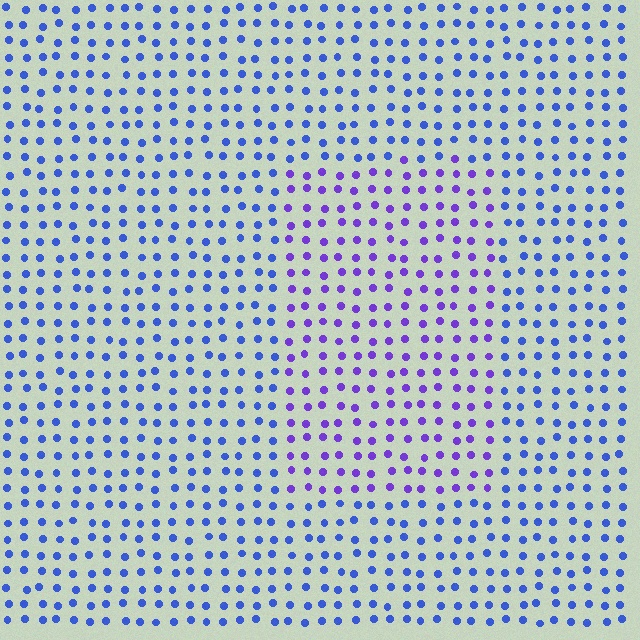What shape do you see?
I see a rectangle.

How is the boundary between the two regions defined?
The boundary is defined purely by a slight shift in hue (about 36 degrees). Spacing, size, and orientation are identical on both sides.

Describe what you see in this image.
The image is filled with small blue elements in a uniform arrangement. A rectangle-shaped region is visible where the elements are tinted to a slightly different hue, forming a subtle color boundary.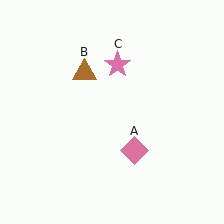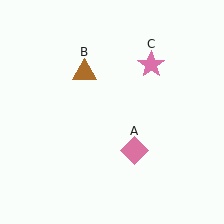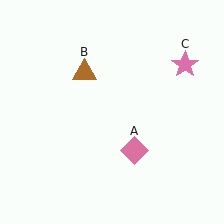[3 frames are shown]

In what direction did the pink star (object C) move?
The pink star (object C) moved right.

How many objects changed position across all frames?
1 object changed position: pink star (object C).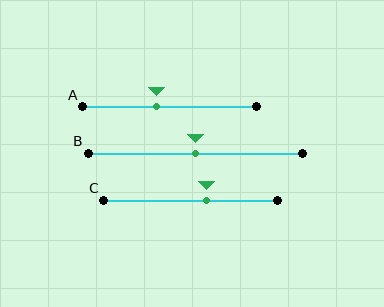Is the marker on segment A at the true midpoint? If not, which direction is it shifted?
No, the marker on segment A is shifted to the left by about 8% of the segment length.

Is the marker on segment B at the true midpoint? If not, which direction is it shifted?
Yes, the marker on segment B is at the true midpoint.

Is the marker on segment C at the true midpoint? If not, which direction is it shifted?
No, the marker on segment C is shifted to the right by about 9% of the segment length.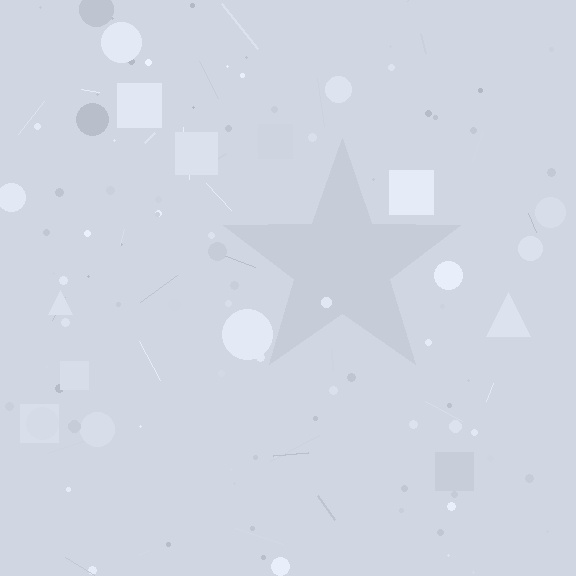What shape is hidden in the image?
A star is hidden in the image.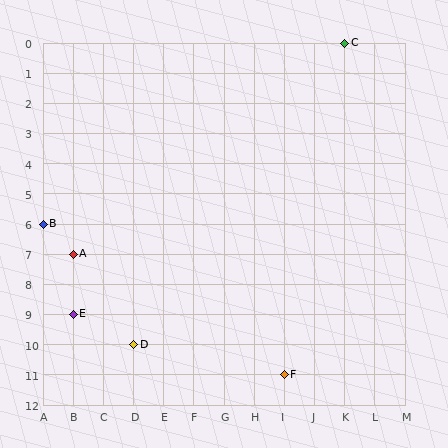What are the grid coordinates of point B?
Point B is at grid coordinates (A, 6).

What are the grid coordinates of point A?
Point A is at grid coordinates (B, 7).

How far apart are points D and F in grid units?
Points D and F are 5 columns and 1 row apart (about 5.1 grid units diagonally).